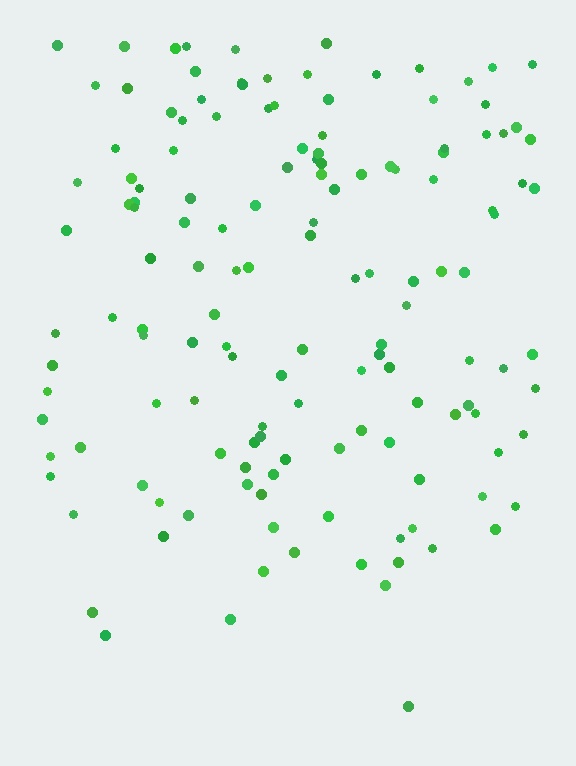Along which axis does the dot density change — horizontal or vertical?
Vertical.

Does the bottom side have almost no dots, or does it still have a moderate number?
Still a moderate number, just noticeably fewer than the top.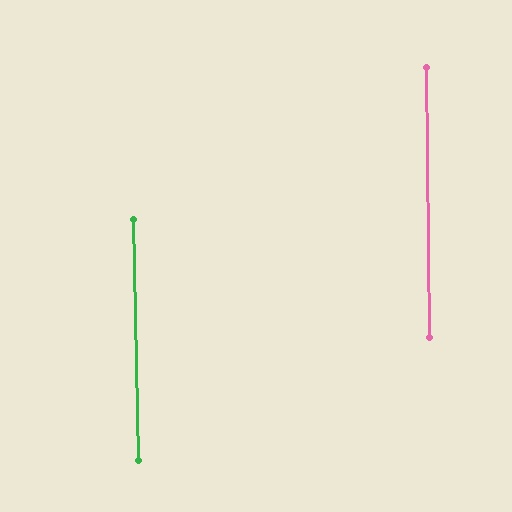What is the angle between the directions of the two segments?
Approximately 1 degree.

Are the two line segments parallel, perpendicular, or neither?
Parallel — their directions differ by only 0.6°.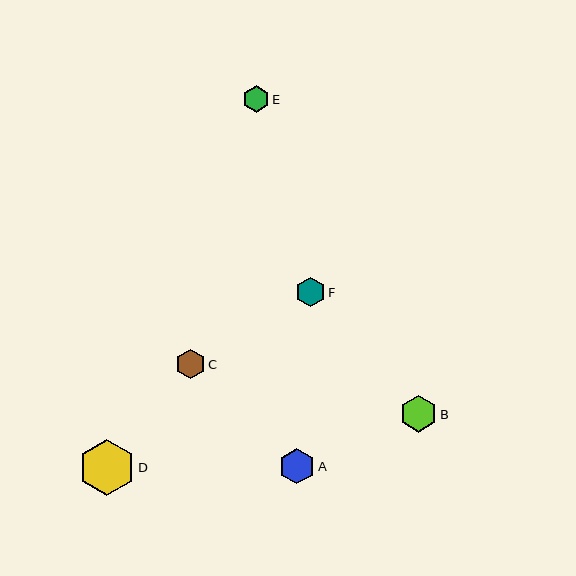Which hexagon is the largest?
Hexagon D is the largest with a size of approximately 56 pixels.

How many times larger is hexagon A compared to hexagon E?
Hexagon A is approximately 1.3 times the size of hexagon E.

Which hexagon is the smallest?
Hexagon E is the smallest with a size of approximately 27 pixels.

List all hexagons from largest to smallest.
From largest to smallest: D, B, A, F, C, E.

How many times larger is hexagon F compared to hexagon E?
Hexagon F is approximately 1.1 times the size of hexagon E.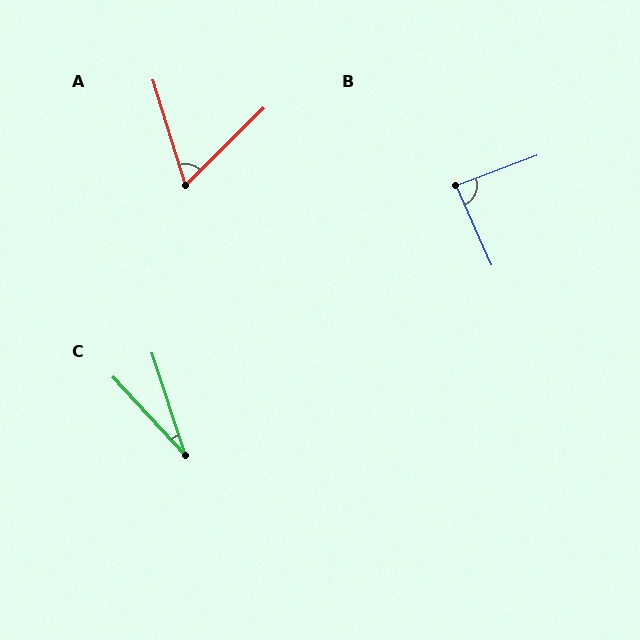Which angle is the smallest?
C, at approximately 24 degrees.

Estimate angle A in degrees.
Approximately 63 degrees.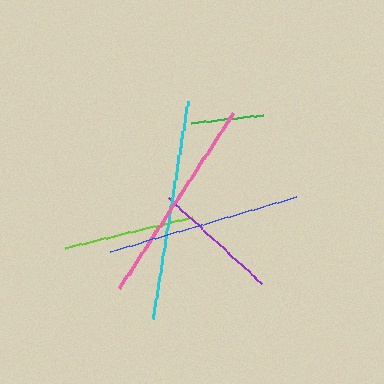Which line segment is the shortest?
The green line is the shortest at approximately 73 pixels.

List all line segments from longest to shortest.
From longest to shortest: cyan, pink, blue, lime, purple, green.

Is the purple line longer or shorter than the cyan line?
The cyan line is longer than the purple line.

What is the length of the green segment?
The green segment is approximately 73 pixels long.